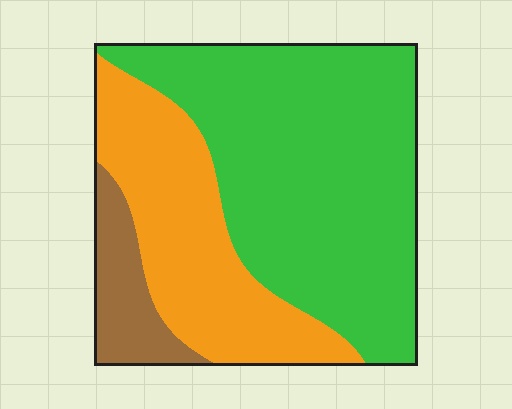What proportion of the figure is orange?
Orange covers about 30% of the figure.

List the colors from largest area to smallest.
From largest to smallest: green, orange, brown.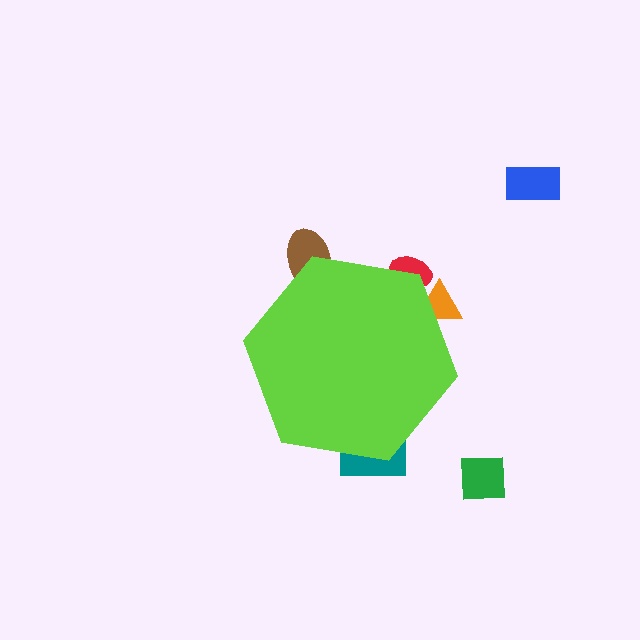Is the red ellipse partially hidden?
Yes, the red ellipse is partially hidden behind the lime hexagon.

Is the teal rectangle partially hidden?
Yes, the teal rectangle is partially hidden behind the lime hexagon.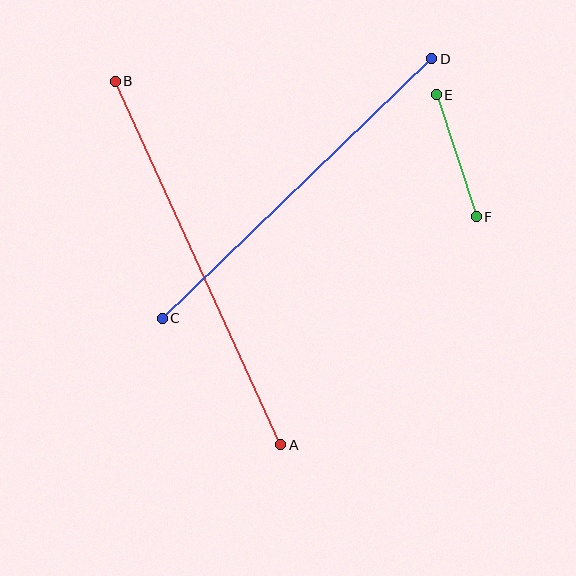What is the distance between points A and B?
The distance is approximately 400 pixels.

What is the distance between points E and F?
The distance is approximately 128 pixels.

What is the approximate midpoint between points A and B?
The midpoint is at approximately (198, 263) pixels.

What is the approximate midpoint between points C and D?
The midpoint is at approximately (297, 188) pixels.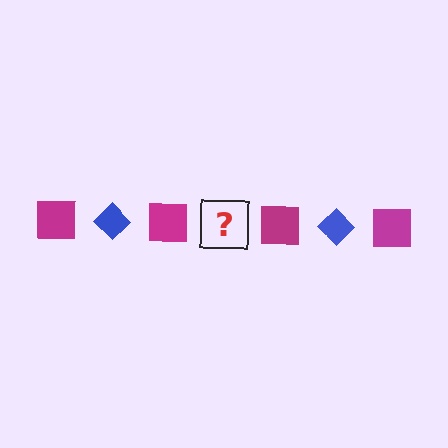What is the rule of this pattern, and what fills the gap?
The rule is that the pattern alternates between magenta square and blue diamond. The gap should be filled with a blue diamond.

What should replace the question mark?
The question mark should be replaced with a blue diamond.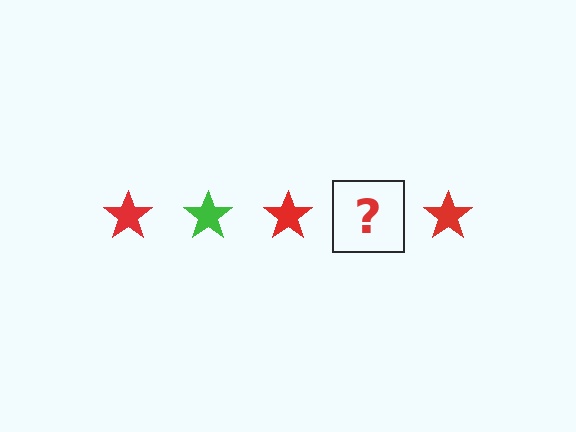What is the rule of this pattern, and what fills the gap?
The rule is that the pattern cycles through red, green stars. The gap should be filled with a green star.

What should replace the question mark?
The question mark should be replaced with a green star.